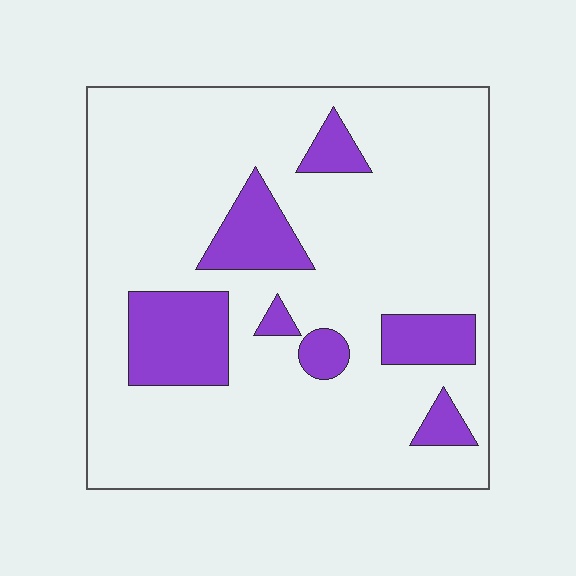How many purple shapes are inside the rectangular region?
7.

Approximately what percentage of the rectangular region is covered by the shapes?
Approximately 20%.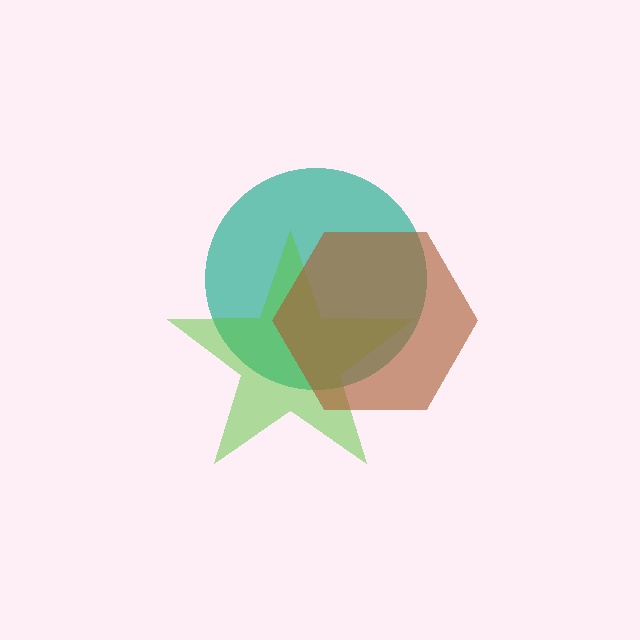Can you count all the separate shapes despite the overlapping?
Yes, there are 3 separate shapes.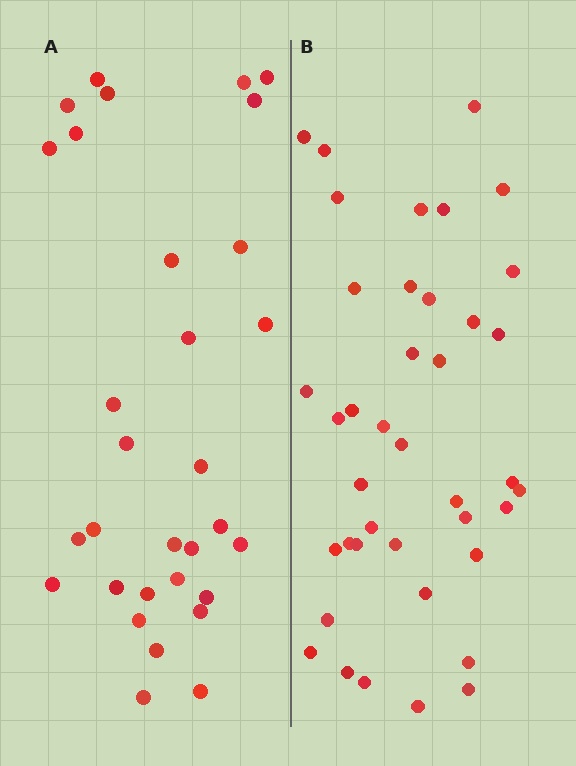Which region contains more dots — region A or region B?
Region B (the right region) has more dots.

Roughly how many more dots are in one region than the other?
Region B has roughly 8 or so more dots than region A.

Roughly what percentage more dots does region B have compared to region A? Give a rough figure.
About 30% more.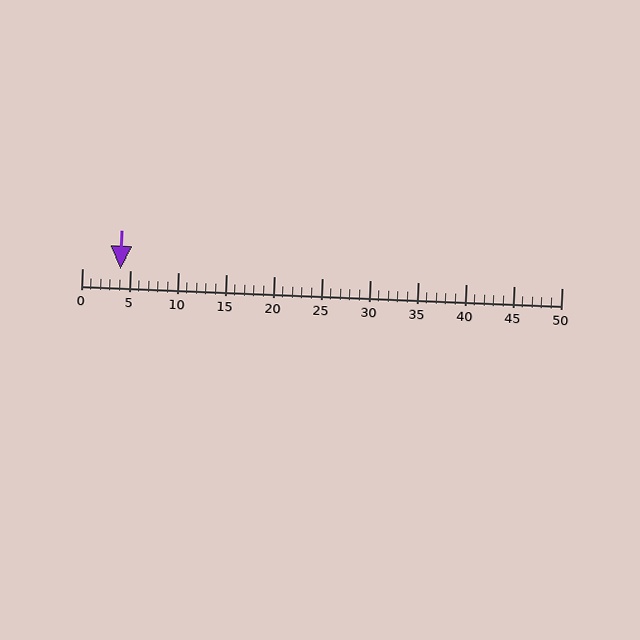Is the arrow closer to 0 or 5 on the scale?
The arrow is closer to 5.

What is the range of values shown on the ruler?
The ruler shows values from 0 to 50.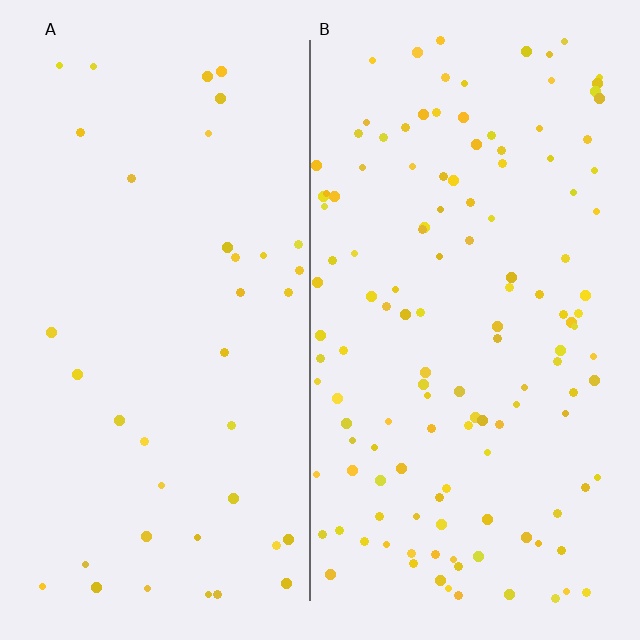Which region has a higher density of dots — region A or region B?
B (the right).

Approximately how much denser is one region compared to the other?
Approximately 3.4× — region B over region A.